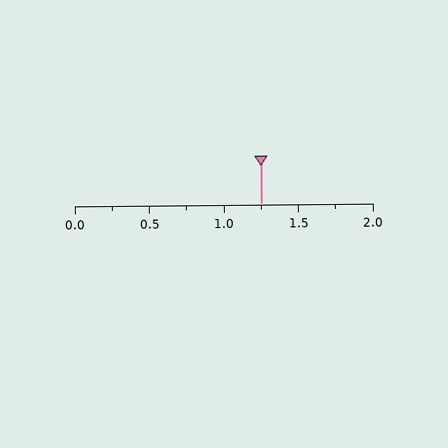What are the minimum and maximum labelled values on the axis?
The axis runs from 0.0 to 2.0.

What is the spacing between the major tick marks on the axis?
The major ticks are spaced 0.5 apart.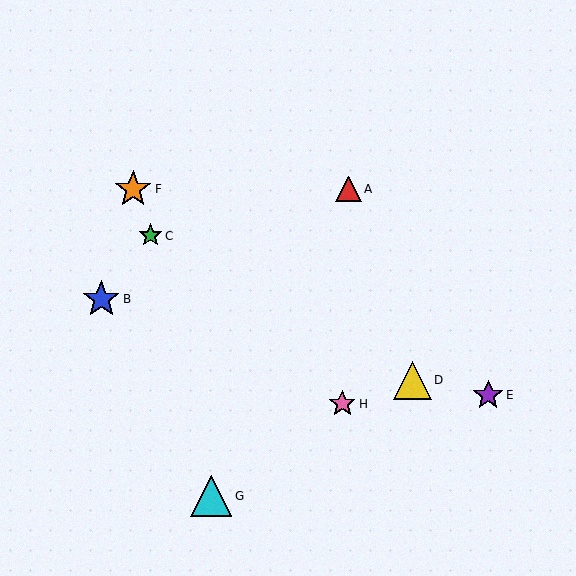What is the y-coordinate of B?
Object B is at y≈299.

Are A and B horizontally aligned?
No, A is at y≈189 and B is at y≈299.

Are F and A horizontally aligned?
Yes, both are at y≈189.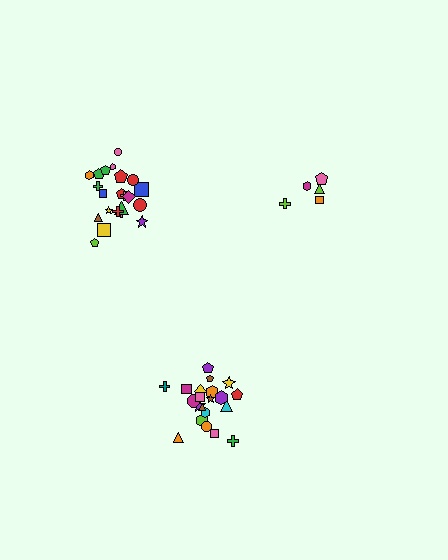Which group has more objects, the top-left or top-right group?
The top-left group.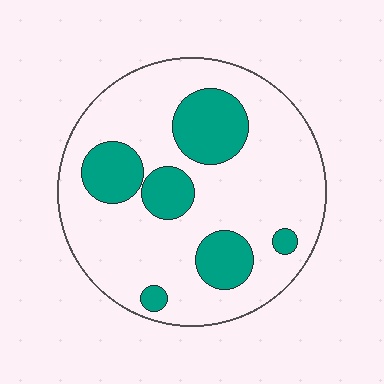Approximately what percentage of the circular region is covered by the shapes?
Approximately 25%.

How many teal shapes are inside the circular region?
6.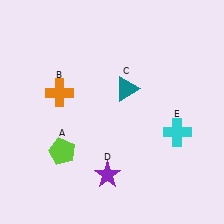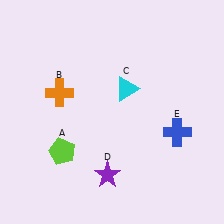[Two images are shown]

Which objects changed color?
C changed from teal to cyan. E changed from cyan to blue.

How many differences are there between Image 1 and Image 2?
There are 2 differences between the two images.